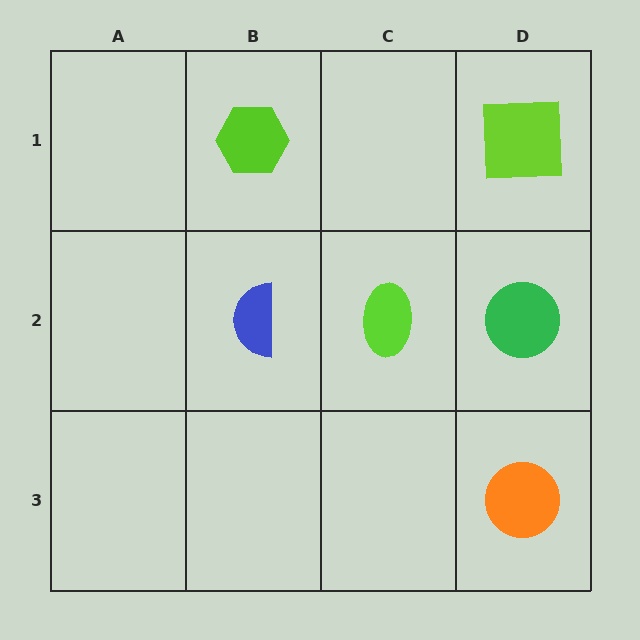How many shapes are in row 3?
1 shape.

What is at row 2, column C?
A lime ellipse.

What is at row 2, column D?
A green circle.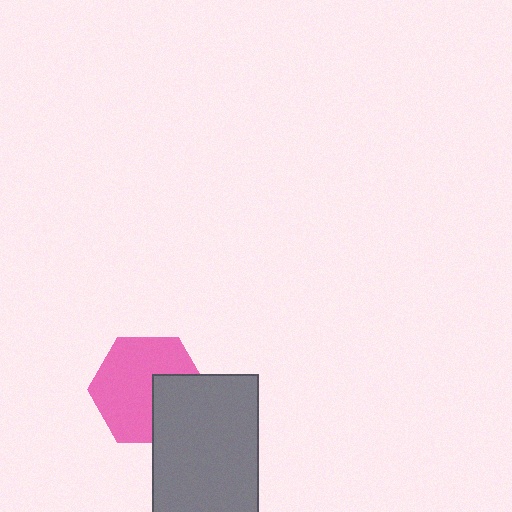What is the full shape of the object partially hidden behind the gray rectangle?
The partially hidden object is a pink hexagon.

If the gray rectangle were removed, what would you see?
You would see the complete pink hexagon.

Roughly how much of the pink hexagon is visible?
Most of it is visible (roughly 68%).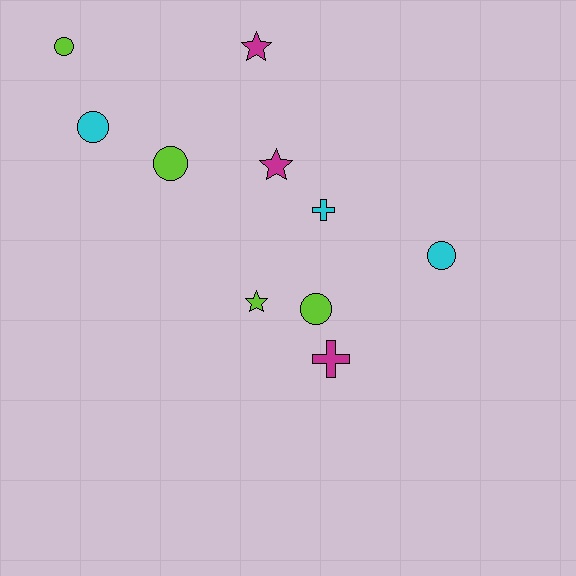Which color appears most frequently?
Lime, with 4 objects.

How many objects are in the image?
There are 10 objects.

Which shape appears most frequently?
Circle, with 5 objects.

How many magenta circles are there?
There are no magenta circles.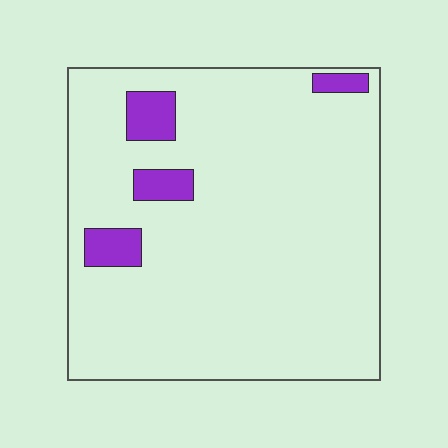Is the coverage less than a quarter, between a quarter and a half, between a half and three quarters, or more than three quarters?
Less than a quarter.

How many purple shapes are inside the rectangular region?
4.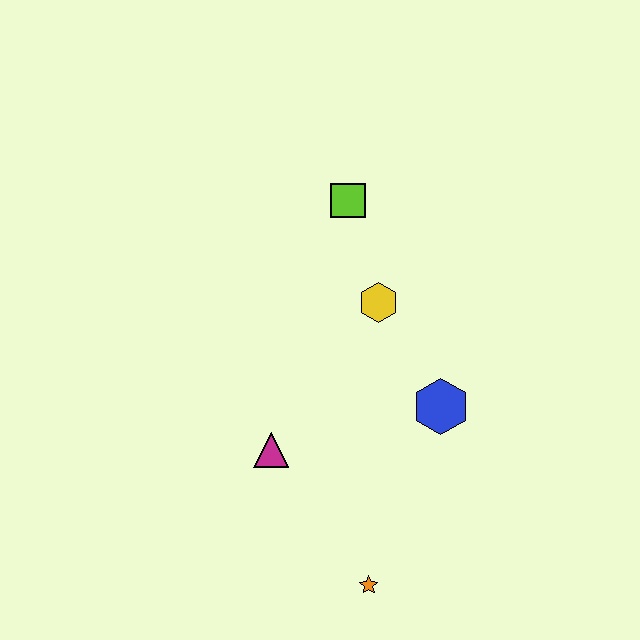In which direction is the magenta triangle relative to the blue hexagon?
The magenta triangle is to the left of the blue hexagon.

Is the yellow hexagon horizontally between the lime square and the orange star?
No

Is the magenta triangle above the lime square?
No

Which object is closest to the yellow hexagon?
The lime square is closest to the yellow hexagon.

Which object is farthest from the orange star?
The lime square is farthest from the orange star.